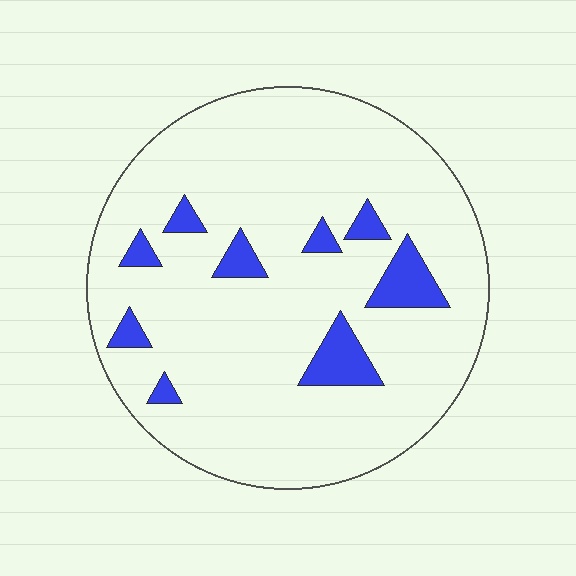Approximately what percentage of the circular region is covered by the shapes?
Approximately 10%.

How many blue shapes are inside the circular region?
9.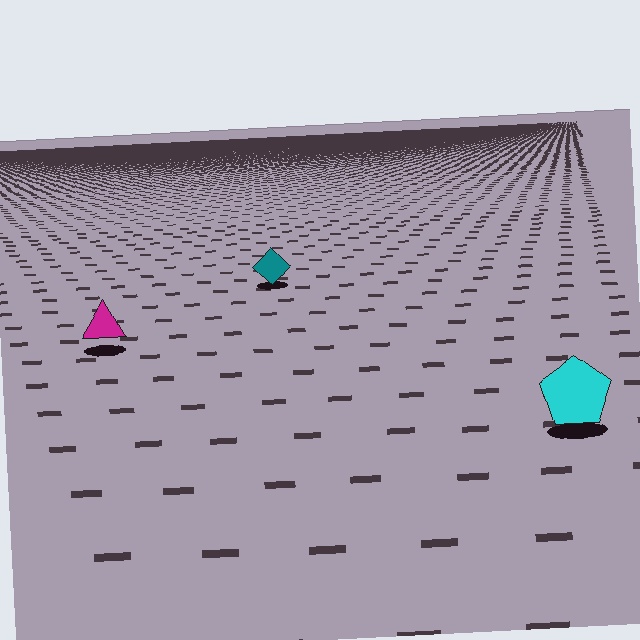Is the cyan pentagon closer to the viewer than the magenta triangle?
Yes. The cyan pentagon is closer — you can tell from the texture gradient: the ground texture is coarser near it.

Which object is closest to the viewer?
The cyan pentagon is closest. The texture marks near it are larger and more spread out.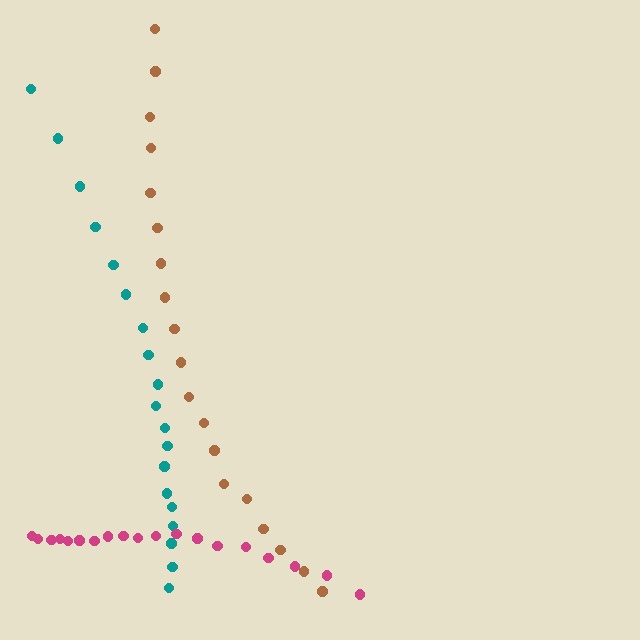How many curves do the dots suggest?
There are 3 distinct paths.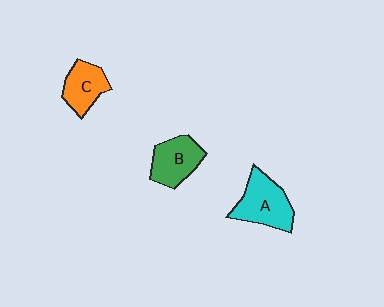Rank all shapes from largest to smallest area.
From largest to smallest: A (cyan), B (green), C (orange).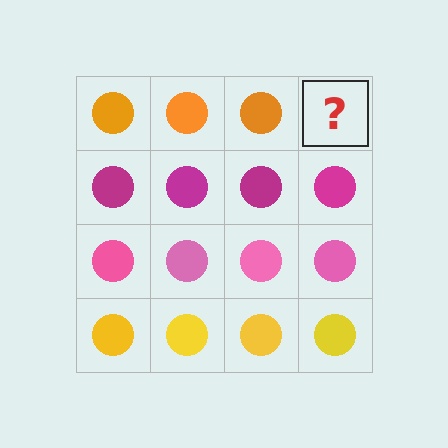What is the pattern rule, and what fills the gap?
The rule is that each row has a consistent color. The gap should be filled with an orange circle.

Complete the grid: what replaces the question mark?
The question mark should be replaced with an orange circle.